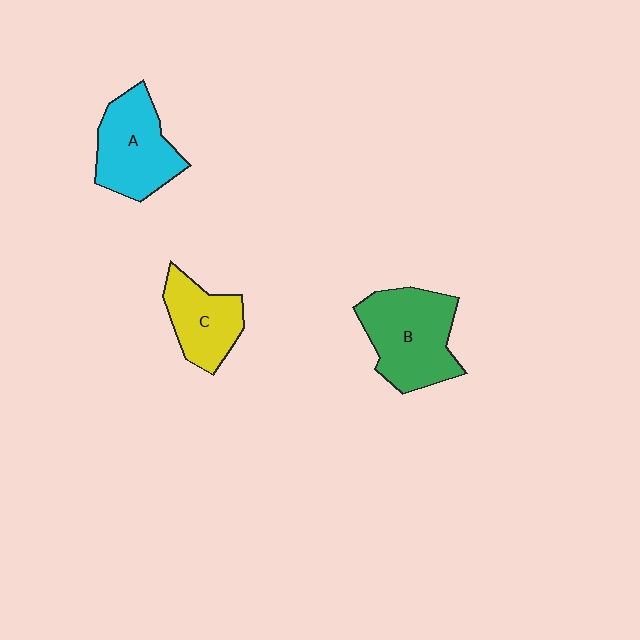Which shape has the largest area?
Shape B (green).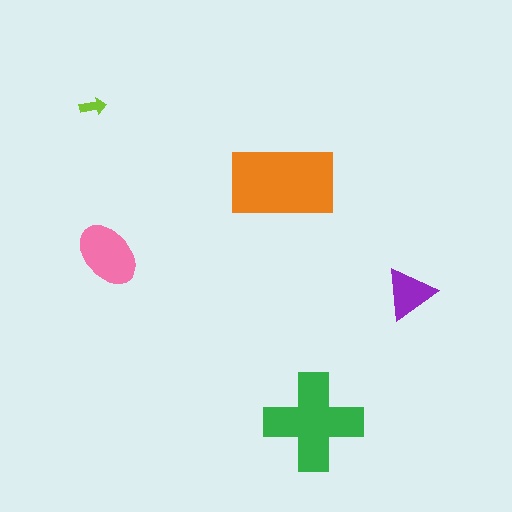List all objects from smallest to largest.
The lime arrow, the purple triangle, the pink ellipse, the green cross, the orange rectangle.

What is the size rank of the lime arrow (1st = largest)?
5th.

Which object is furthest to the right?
The purple triangle is rightmost.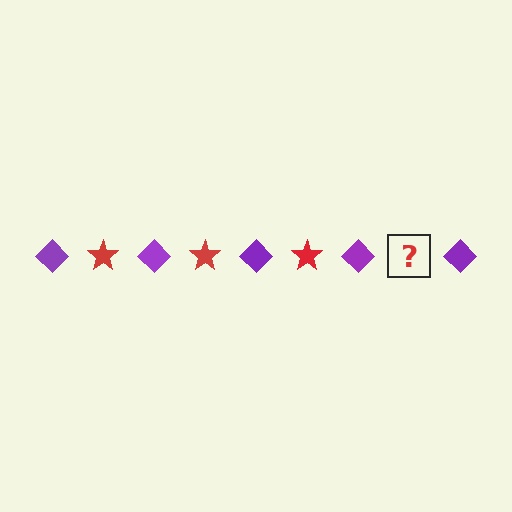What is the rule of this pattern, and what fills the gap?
The rule is that the pattern alternates between purple diamond and red star. The gap should be filled with a red star.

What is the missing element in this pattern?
The missing element is a red star.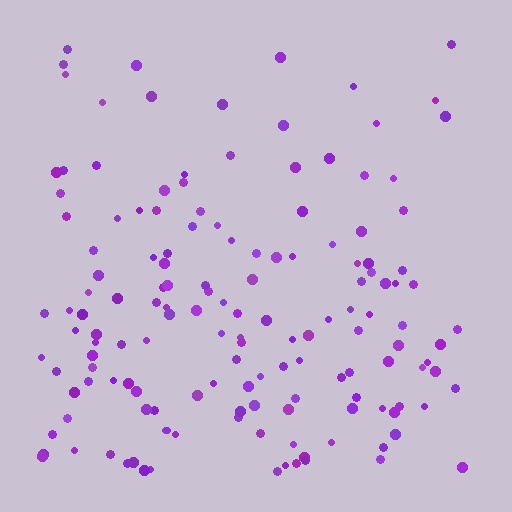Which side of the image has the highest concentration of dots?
The bottom.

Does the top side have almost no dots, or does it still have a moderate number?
Still a moderate number, just noticeably fewer than the bottom.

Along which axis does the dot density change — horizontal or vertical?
Vertical.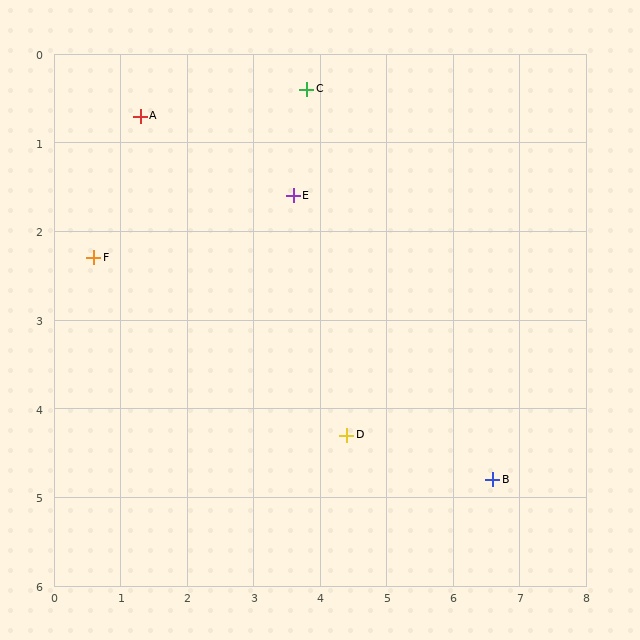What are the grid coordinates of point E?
Point E is at approximately (3.6, 1.6).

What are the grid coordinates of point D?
Point D is at approximately (4.4, 4.3).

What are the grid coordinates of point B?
Point B is at approximately (6.6, 4.8).